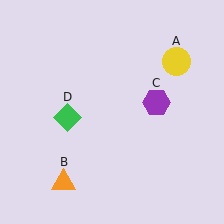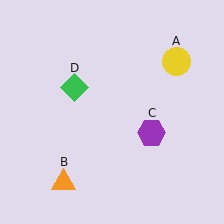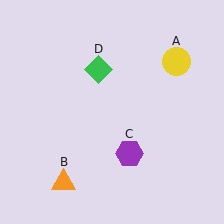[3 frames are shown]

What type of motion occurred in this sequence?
The purple hexagon (object C), green diamond (object D) rotated clockwise around the center of the scene.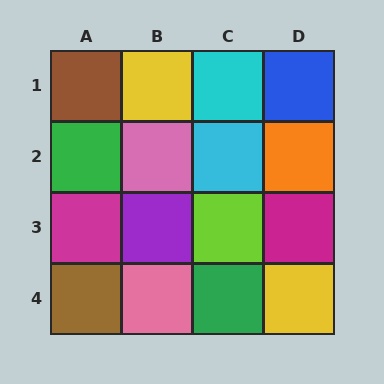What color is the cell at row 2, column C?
Cyan.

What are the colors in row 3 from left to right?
Magenta, purple, lime, magenta.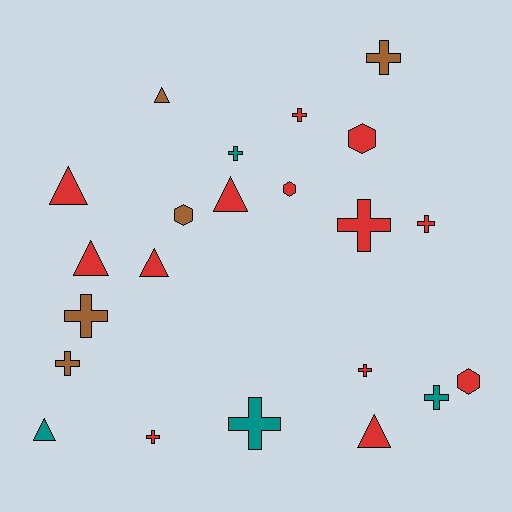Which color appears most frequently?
Red, with 13 objects.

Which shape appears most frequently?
Cross, with 11 objects.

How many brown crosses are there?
There are 3 brown crosses.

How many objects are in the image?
There are 22 objects.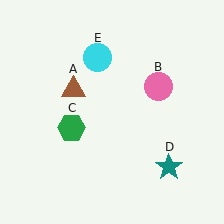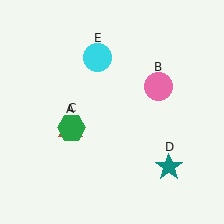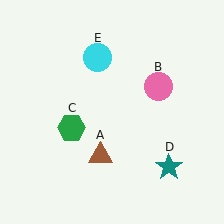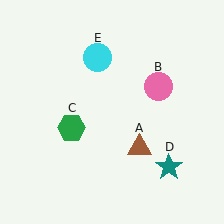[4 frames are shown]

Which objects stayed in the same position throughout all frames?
Pink circle (object B) and green hexagon (object C) and teal star (object D) and cyan circle (object E) remained stationary.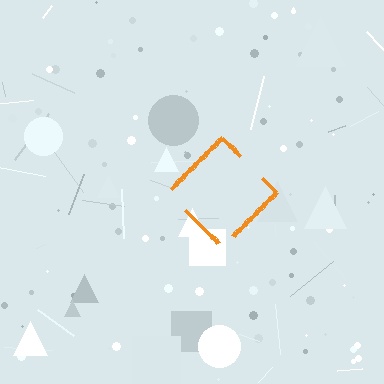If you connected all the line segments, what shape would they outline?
They would outline a diamond.